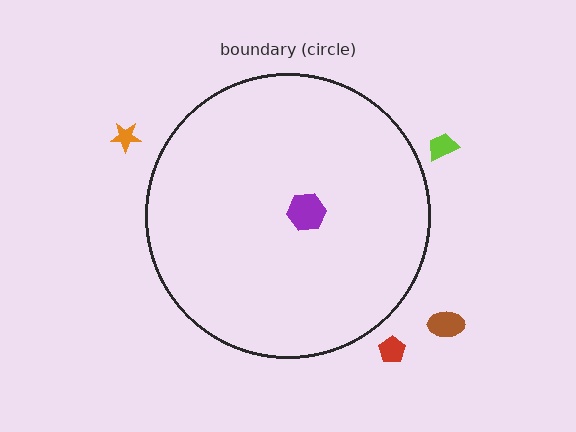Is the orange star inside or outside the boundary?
Outside.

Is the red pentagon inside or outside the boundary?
Outside.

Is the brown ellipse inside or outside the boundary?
Outside.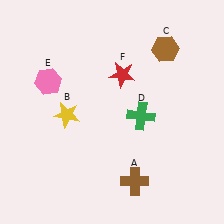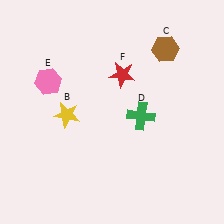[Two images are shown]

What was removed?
The brown cross (A) was removed in Image 2.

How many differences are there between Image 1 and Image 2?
There is 1 difference between the two images.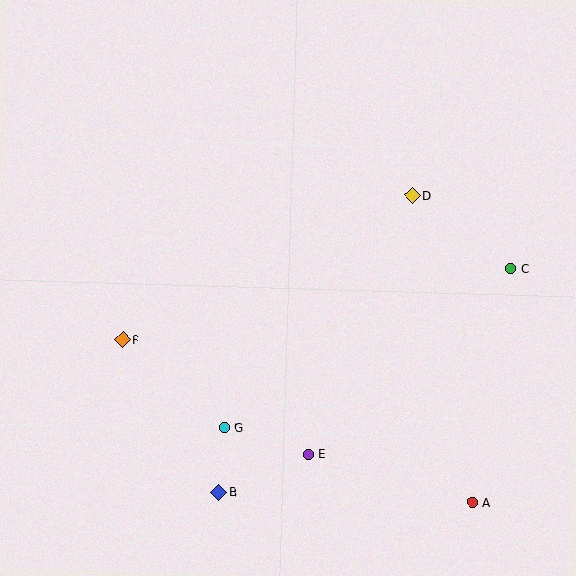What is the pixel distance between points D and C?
The distance between D and C is 122 pixels.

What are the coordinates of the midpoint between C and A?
The midpoint between C and A is at (491, 385).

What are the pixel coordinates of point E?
Point E is at (308, 454).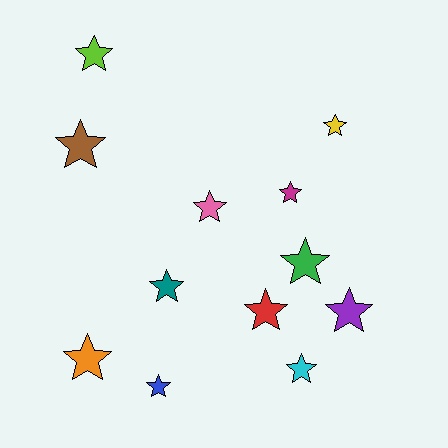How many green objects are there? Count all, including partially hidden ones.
There is 1 green object.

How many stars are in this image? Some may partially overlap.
There are 12 stars.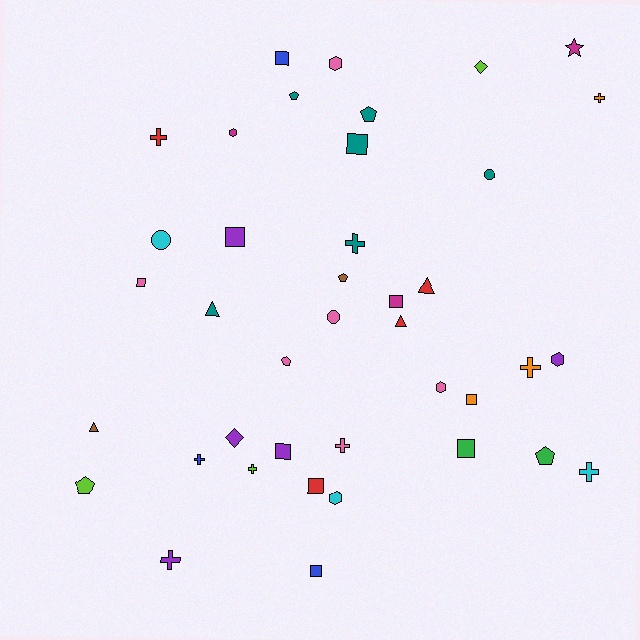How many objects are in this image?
There are 40 objects.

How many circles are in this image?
There are 3 circles.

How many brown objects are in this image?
There are 2 brown objects.